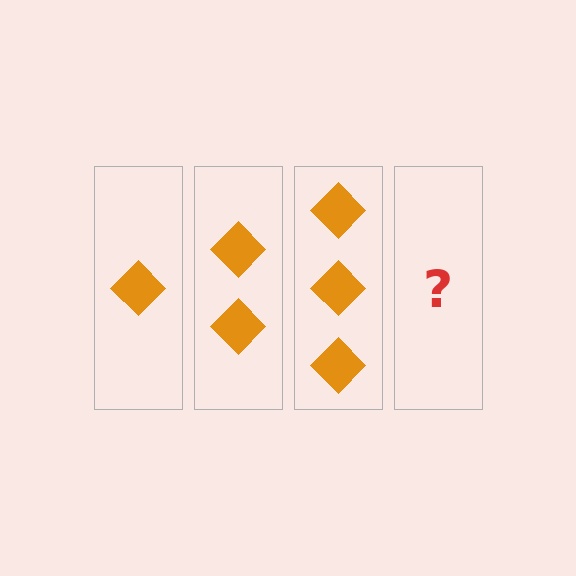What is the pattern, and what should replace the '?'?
The pattern is that each step adds one more diamond. The '?' should be 4 diamonds.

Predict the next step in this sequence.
The next step is 4 diamonds.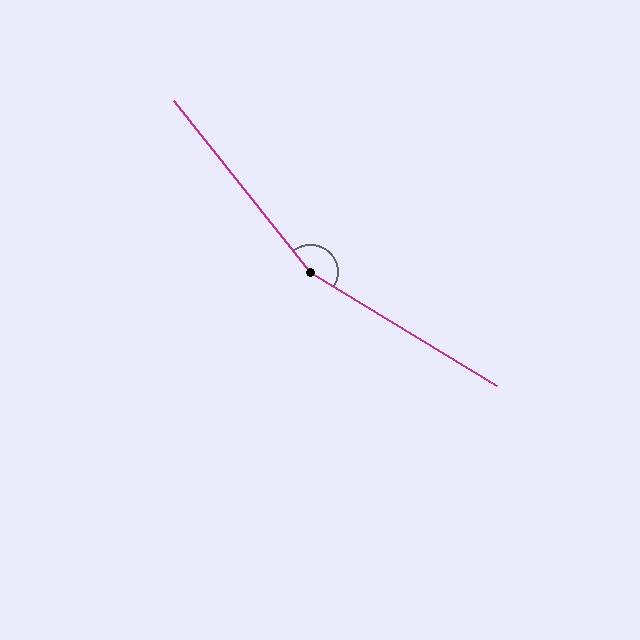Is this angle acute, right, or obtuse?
It is obtuse.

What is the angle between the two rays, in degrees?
Approximately 160 degrees.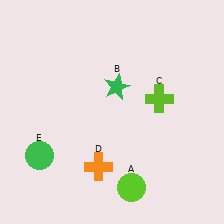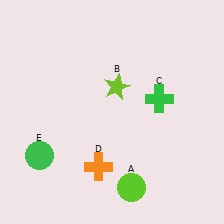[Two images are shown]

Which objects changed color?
B changed from green to lime. C changed from lime to green.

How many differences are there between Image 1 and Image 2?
There are 2 differences between the two images.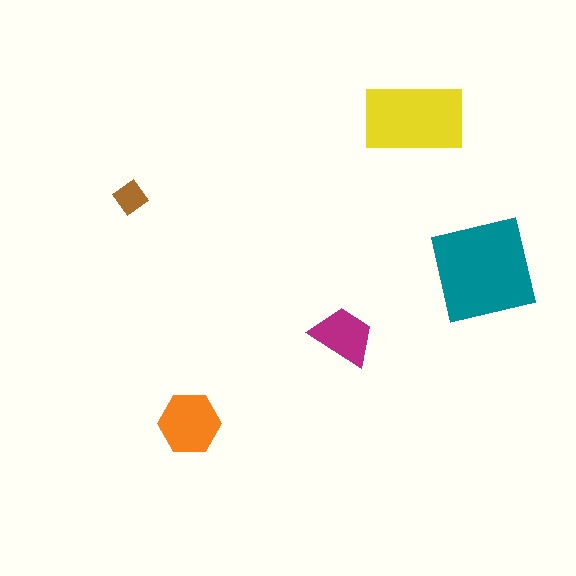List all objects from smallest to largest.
The brown diamond, the magenta trapezoid, the orange hexagon, the yellow rectangle, the teal square.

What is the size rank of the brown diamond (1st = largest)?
5th.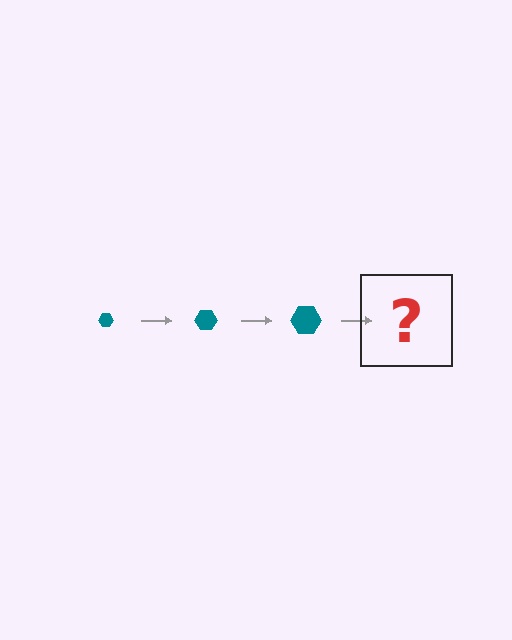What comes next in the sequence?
The next element should be a teal hexagon, larger than the previous one.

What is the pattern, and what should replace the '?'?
The pattern is that the hexagon gets progressively larger each step. The '?' should be a teal hexagon, larger than the previous one.